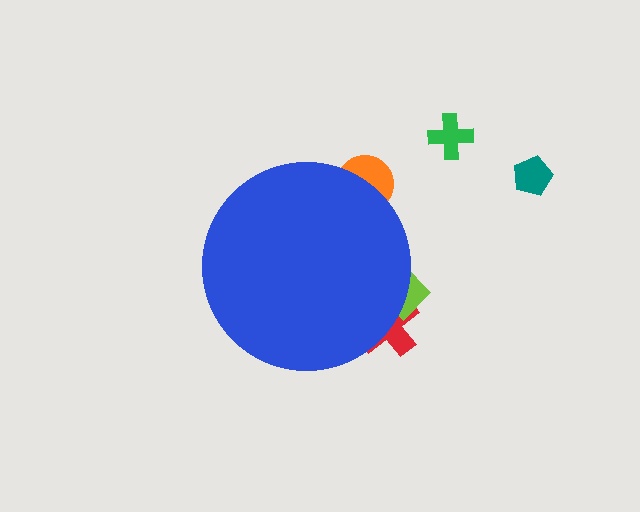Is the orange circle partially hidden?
Yes, the orange circle is partially hidden behind the blue circle.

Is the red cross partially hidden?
Yes, the red cross is partially hidden behind the blue circle.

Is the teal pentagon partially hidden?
No, the teal pentagon is fully visible.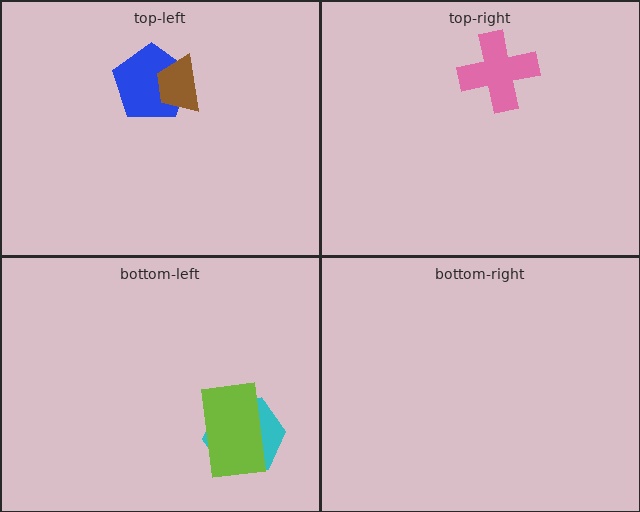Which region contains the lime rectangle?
The bottom-left region.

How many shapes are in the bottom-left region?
2.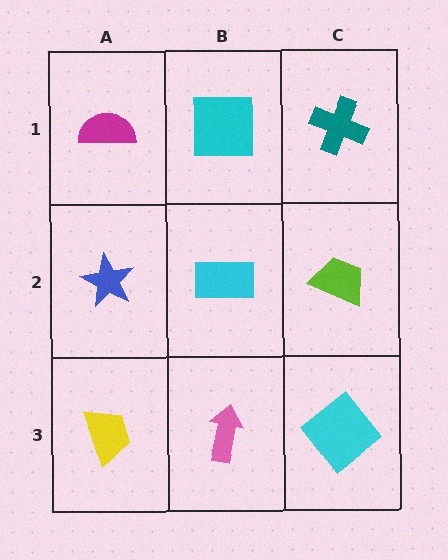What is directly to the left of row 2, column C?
A cyan rectangle.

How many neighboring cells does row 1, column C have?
2.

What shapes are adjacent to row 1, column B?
A cyan rectangle (row 2, column B), a magenta semicircle (row 1, column A), a teal cross (row 1, column C).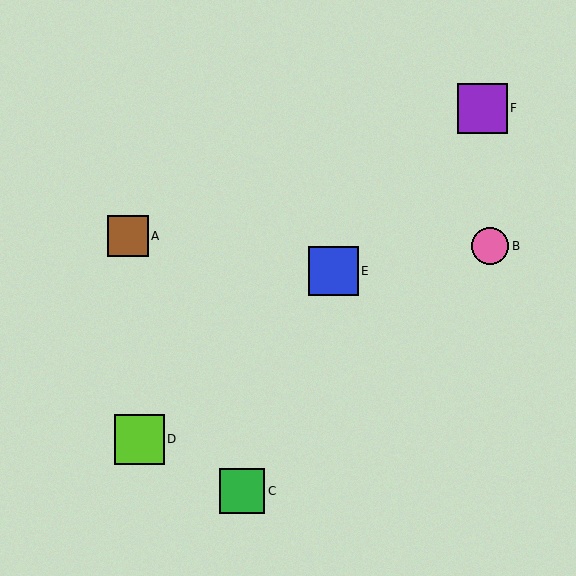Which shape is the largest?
The purple square (labeled F) is the largest.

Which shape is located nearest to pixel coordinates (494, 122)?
The purple square (labeled F) at (482, 108) is nearest to that location.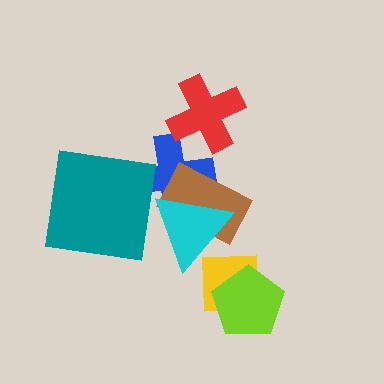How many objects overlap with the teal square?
1 object overlaps with the teal square.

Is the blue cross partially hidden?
Yes, it is partially covered by another shape.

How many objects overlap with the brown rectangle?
2 objects overlap with the brown rectangle.